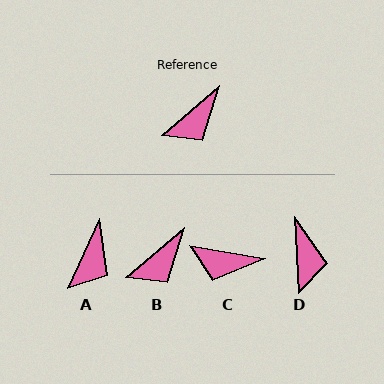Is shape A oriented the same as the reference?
No, it is off by about 25 degrees.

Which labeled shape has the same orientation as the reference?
B.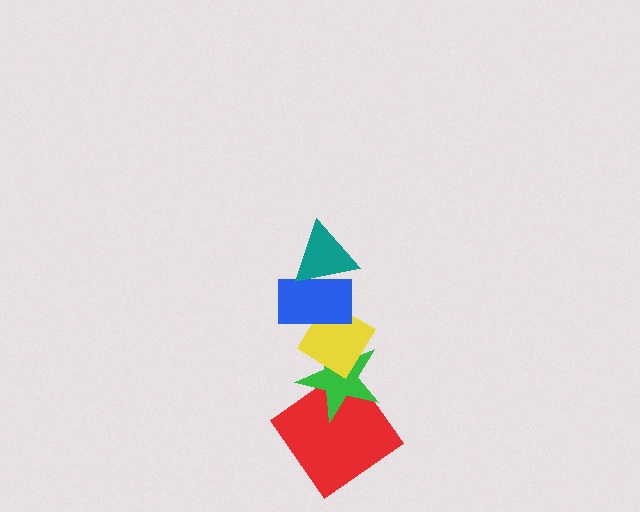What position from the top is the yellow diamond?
The yellow diamond is 3rd from the top.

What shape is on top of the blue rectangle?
The teal triangle is on top of the blue rectangle.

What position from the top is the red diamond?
The red diamond is 5th from the top.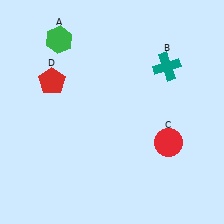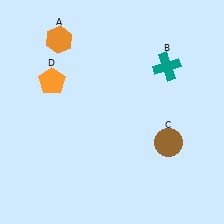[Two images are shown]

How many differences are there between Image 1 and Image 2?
There are 3 differences between the two images.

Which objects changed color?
A changed from green to orange. C changed from red to brown. D changed from red to orange.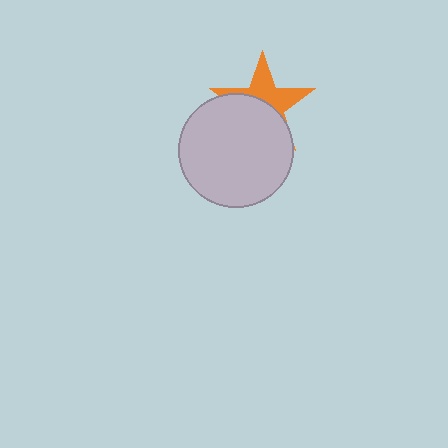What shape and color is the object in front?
The object in front is a light gray circle.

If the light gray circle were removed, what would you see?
You would see the complete orange star.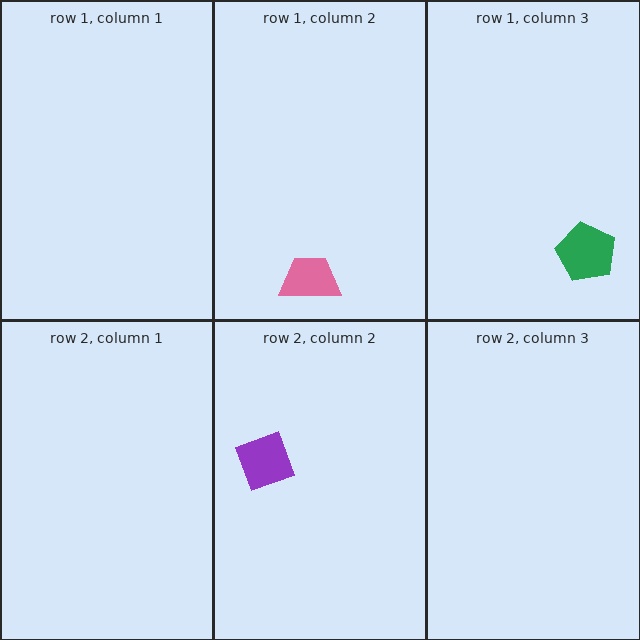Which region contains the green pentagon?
The row 1, column 3 region.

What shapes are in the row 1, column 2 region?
The pink trapezoid.